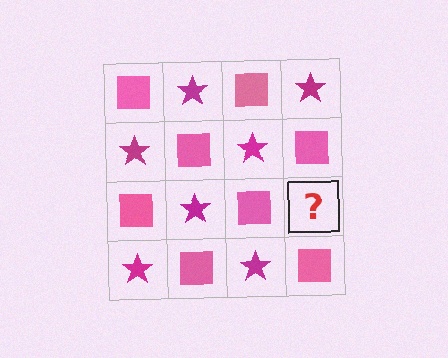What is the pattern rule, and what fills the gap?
The rule is that it alternates pink square and magenta star in a checkerboard pattern. The gap should be filled with a magenta star.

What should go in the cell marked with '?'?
The missing cell should contain a magenta star.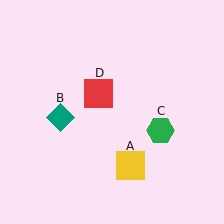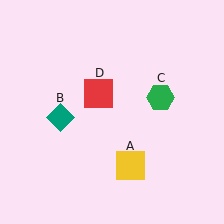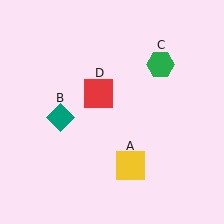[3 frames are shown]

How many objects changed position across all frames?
1 object changed position: green hexagon (object C).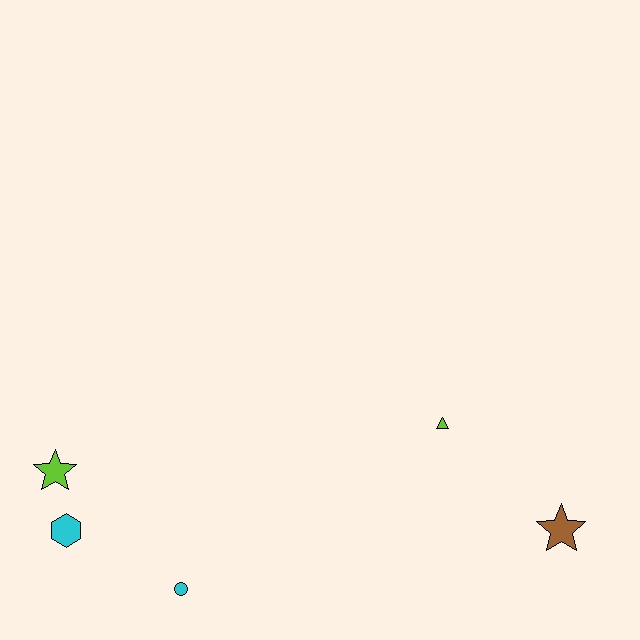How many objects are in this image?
There are 5 objects.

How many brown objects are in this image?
There is 1 brown object.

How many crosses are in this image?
There are no crosses.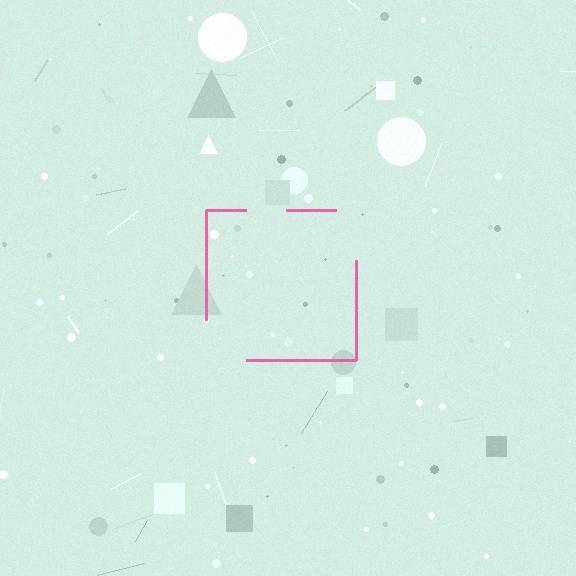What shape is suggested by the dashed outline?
The dashed outline suggests a square.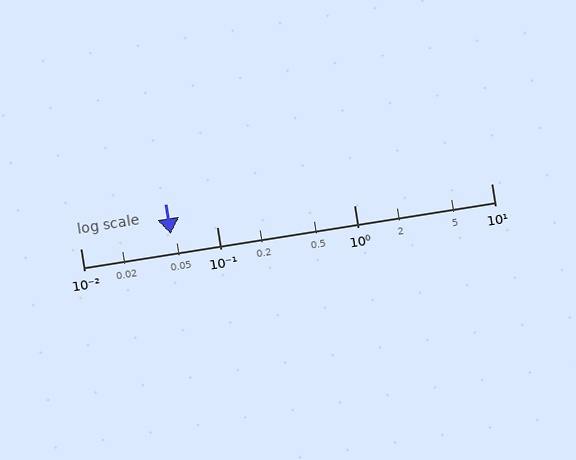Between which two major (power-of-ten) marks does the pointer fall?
The pointer is between 0.01 and 0.1.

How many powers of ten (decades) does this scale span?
The scale spans 3 decades, from 0.01 to 10.